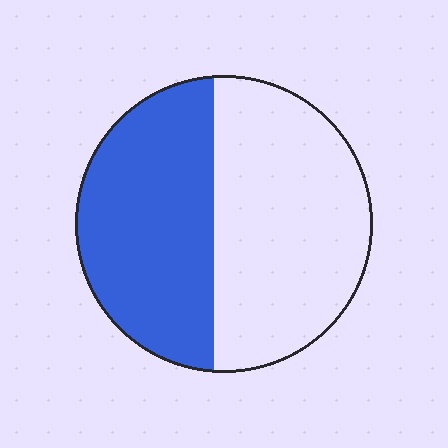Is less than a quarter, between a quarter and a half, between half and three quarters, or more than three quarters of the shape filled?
Between a quarter and a half.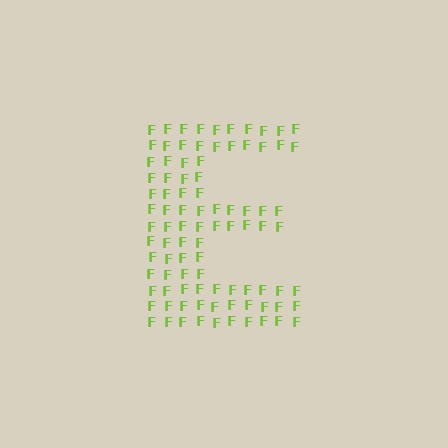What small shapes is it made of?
It is made of small letter F's.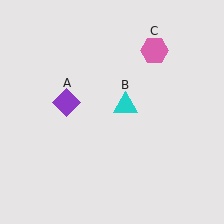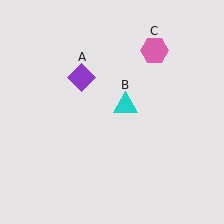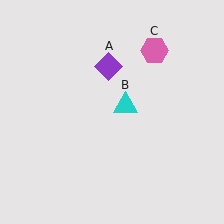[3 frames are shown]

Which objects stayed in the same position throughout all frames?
Cyan triangle (object B) and pink hexagon (object C) remained stationary.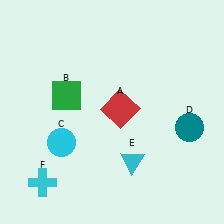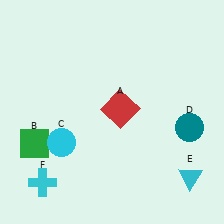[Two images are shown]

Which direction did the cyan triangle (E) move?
The cyan triangle (E) moved right.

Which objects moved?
The objects that moved are: the green square (B), the cyan triangle (E).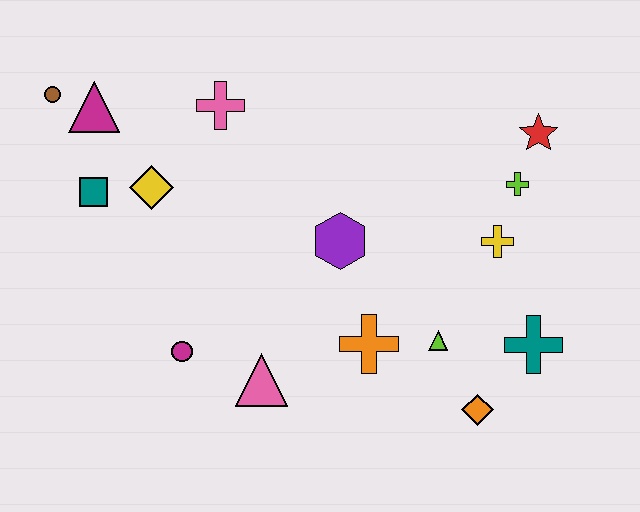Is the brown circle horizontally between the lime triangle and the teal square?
No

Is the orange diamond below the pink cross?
Yes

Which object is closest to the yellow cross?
The lime cross is closest to the yellow cross.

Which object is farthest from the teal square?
The teal cross is farthest from the teal square.